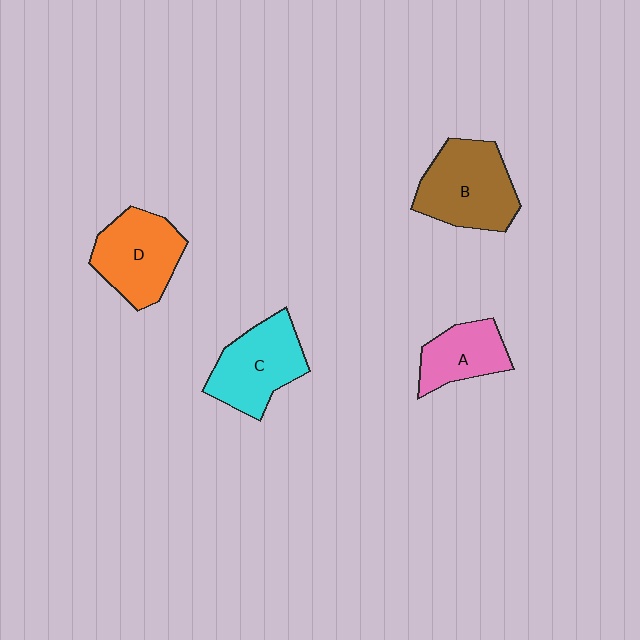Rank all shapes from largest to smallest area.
From largest to smallest: B (brown), C (cyan), D (orange), A (pink).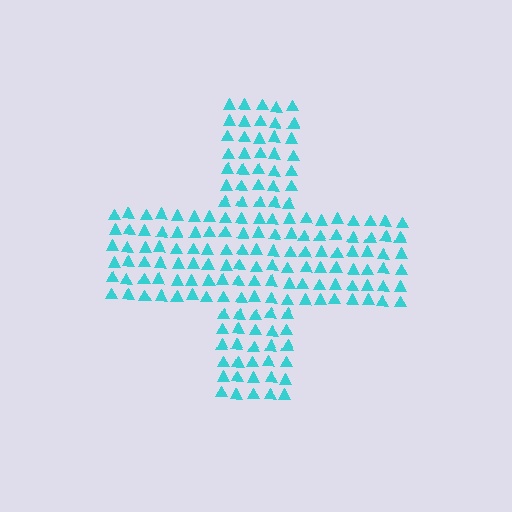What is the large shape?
The large shape is a cross.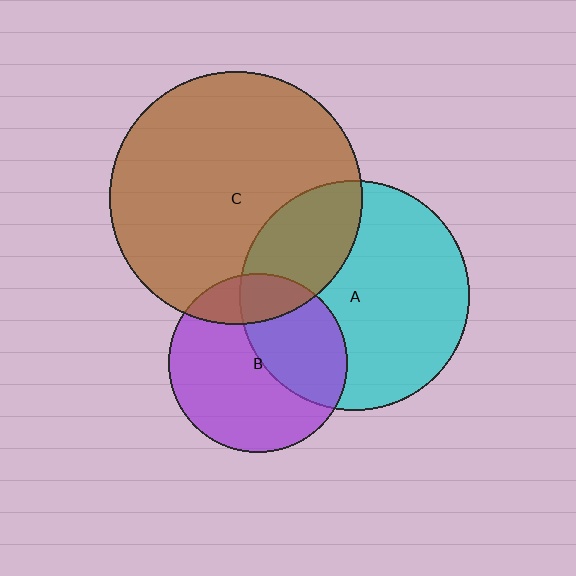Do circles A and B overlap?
Yes.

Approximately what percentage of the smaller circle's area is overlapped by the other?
Approximately 40%.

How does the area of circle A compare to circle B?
Approximately 1.7 times.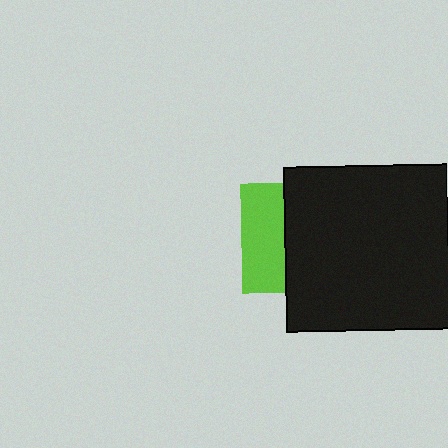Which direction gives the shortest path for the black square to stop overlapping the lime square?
Moving right gives the shortest separation.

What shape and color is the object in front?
The object in front is a black square.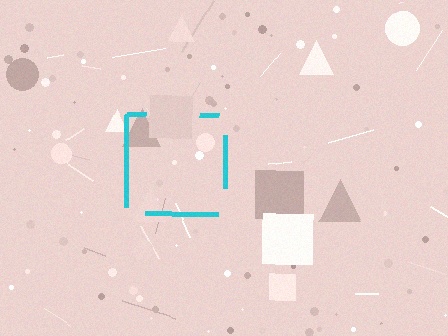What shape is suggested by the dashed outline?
The dashed outline suggests a square.